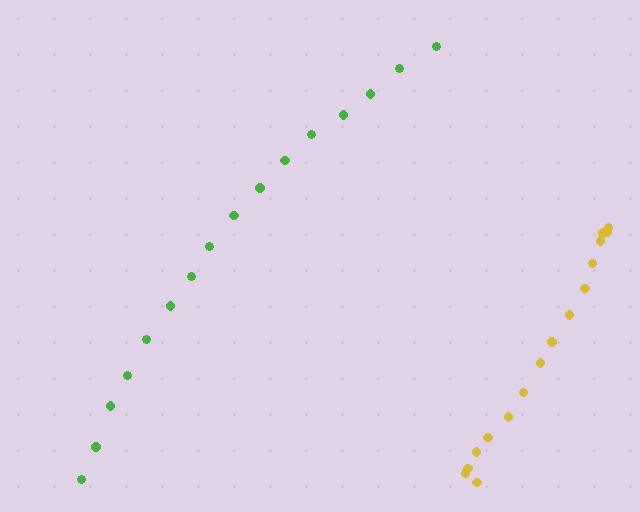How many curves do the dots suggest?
There are 2 distinct paths.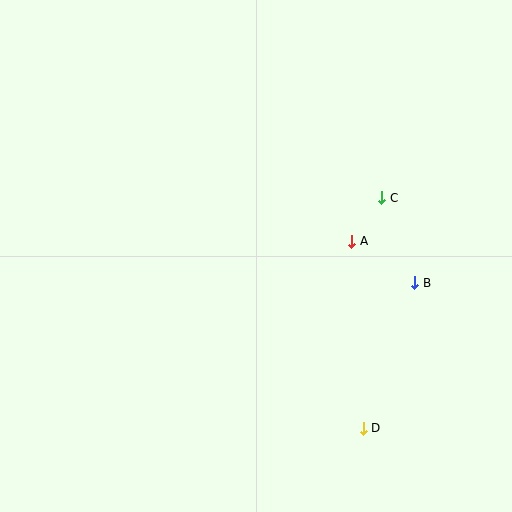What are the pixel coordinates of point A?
Point A is at (352, 241).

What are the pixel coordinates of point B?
Point B is at (415, 283).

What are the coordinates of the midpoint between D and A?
The midpoint between D and A is at (357, 335).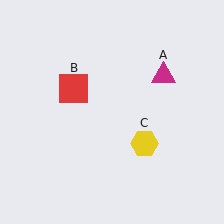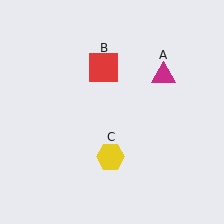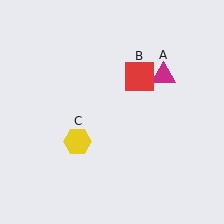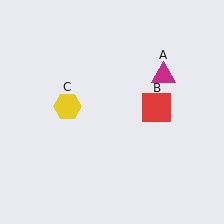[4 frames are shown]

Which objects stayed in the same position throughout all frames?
Magenta triangle (object A) remained stationary.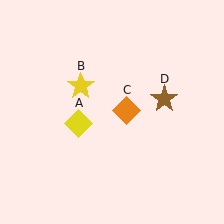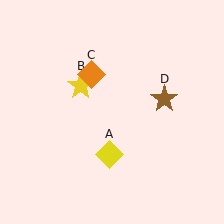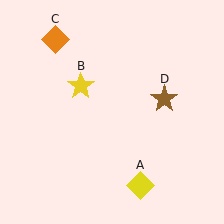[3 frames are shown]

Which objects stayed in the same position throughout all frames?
Yellow star (object B) and brown star (object D) remained stationary.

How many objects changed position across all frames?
2 objects changed position: yellow diamond (object A), orange diamond (object C).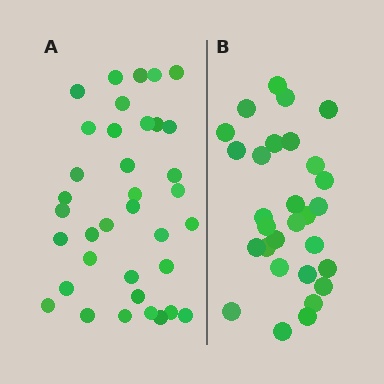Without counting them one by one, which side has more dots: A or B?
Region A (the left region) has more dots.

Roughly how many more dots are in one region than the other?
Region A has roughly 8 or so more dots than region B.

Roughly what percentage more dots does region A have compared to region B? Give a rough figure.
About 25% more.